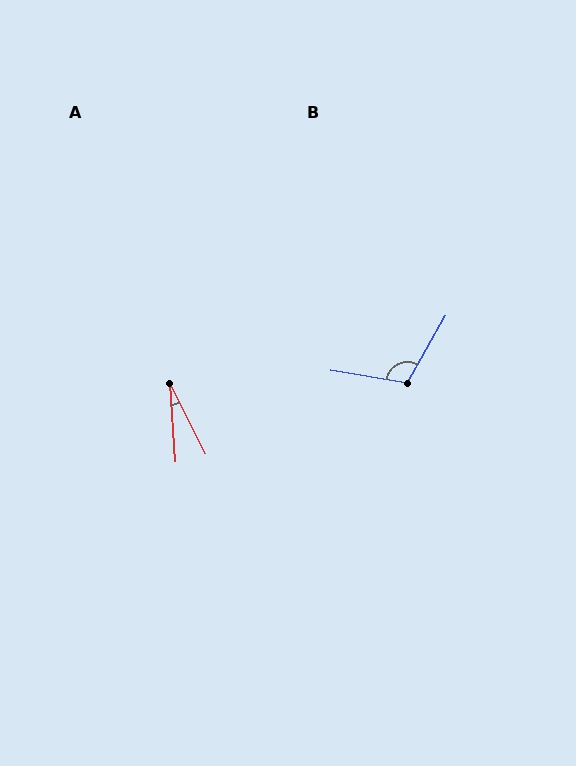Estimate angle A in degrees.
Approximately 23 degrees.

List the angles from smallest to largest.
A (23°), B (110°).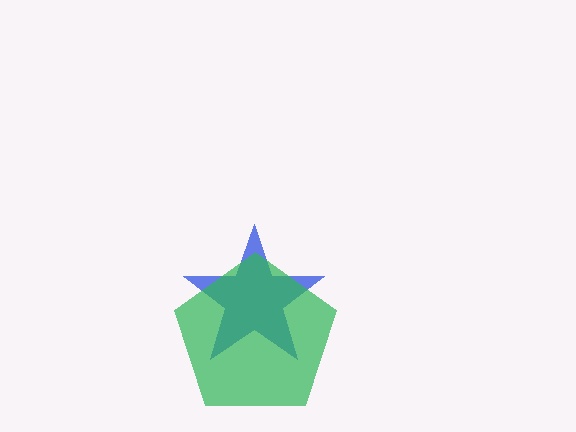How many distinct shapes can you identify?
There are 2 distinct shapes: a blue star, a green pentagon.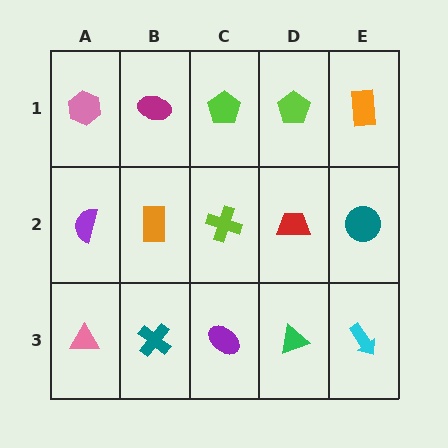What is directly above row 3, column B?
An orange rectangle.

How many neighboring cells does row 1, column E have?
2.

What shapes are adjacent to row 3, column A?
A purple semicircle (row 2, column A), a teal cross (row 3, column B).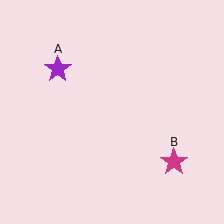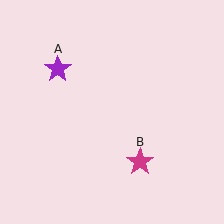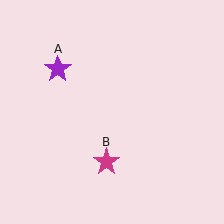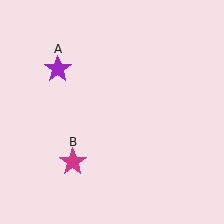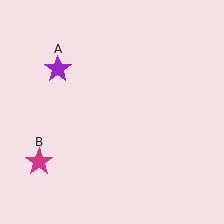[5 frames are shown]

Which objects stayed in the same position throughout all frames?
Purple star (object A) remained stationary.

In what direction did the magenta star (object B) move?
The magenta star (object B) moved left.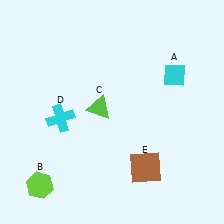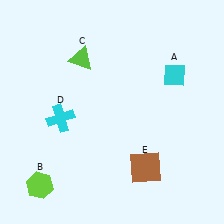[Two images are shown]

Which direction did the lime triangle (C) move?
The lime triangle (C) moved up.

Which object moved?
The lime triangle (C) moved up.